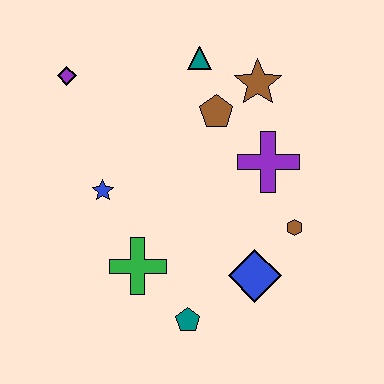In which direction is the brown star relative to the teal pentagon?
The brown star is above the teal pentagon.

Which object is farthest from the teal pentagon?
The purple diamond is farthest from the teal pentagon.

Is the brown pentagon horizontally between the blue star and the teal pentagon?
No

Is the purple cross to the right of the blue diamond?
Yes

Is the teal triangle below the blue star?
No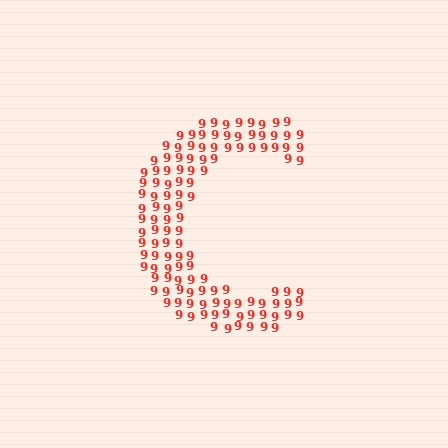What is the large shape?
The large shape is the letter C.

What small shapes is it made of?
It is made of small digit 9's.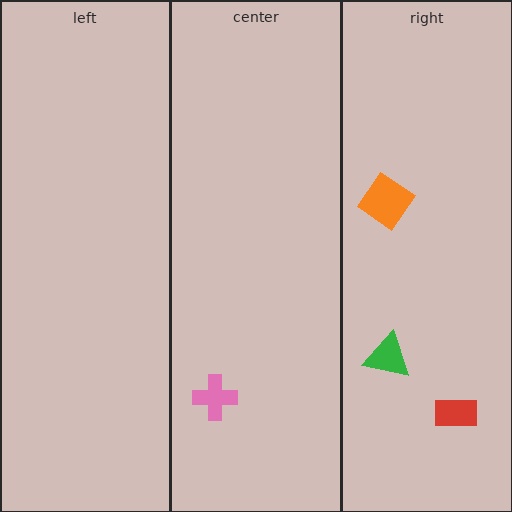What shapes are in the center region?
The pink cross.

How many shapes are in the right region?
3.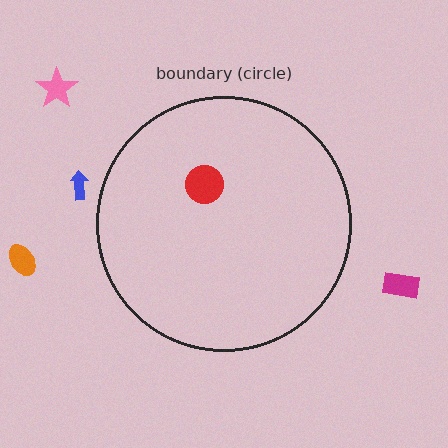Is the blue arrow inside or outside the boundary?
Outside.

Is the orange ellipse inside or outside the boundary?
Outside.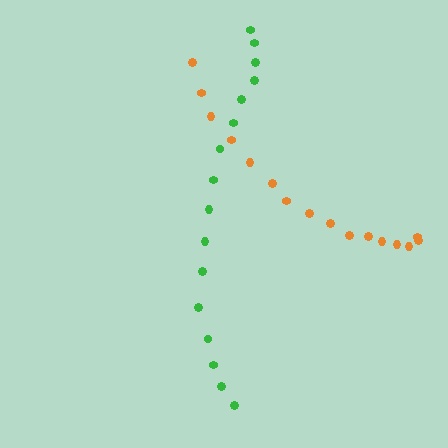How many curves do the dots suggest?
There are 2 distinct paths.